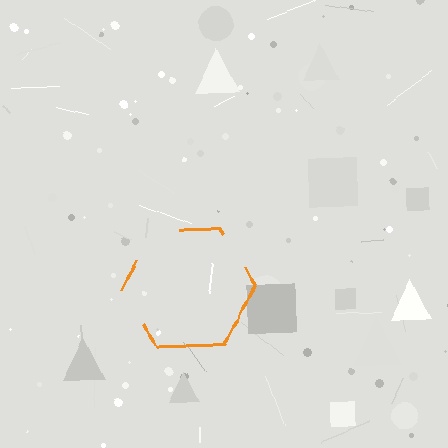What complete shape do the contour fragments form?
The contour fragments form a hexagon.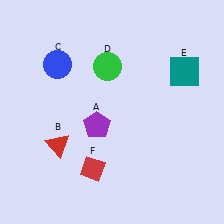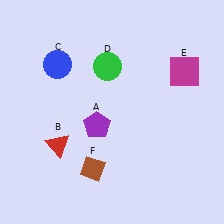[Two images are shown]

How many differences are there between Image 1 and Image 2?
There are 2 differences between the two images.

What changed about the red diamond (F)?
In Image 1, F is red. In Image 2, it changed to brown.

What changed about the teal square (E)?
In Image 1, E is teal. In Image 2, it changed to magenta.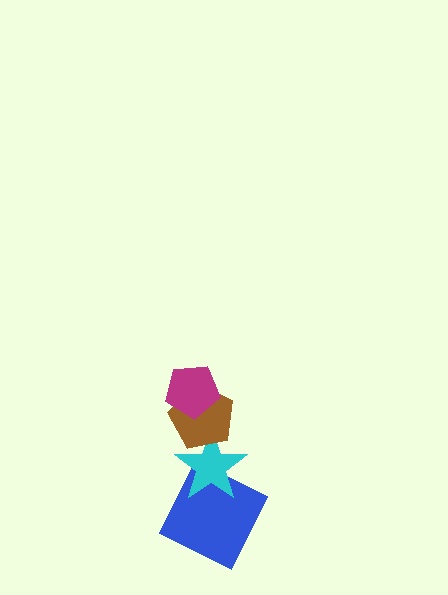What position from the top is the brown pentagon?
The brown pentagon is 2nd from the top.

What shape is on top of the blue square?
The cyan star is on top of the blue square.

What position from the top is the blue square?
The blue square is 4th from the top.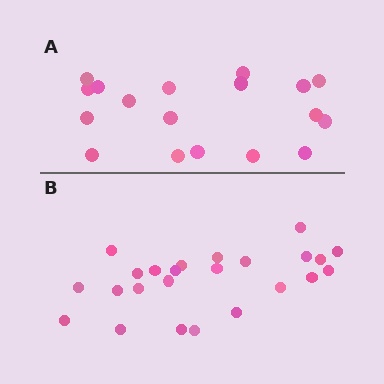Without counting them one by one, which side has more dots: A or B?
Region B (the bottom region) has more dots.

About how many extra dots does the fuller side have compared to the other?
Region B has about 6 more dots than region A.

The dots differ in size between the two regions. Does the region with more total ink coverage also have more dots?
No. Region A has more total ink coverage because its dots are larger, but region B actually contains more individual dots. Total area can be misleading — the number of items is what matters here.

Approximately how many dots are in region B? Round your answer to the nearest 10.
About 20 dots. (The exact count is 24, which rounds to 20.)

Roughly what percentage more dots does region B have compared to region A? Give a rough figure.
About 35% more.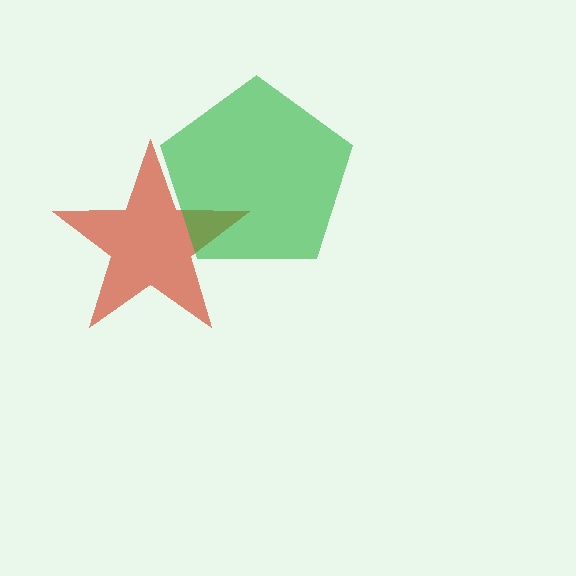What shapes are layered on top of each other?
The layered shapes are: a red star, a green pentagon.